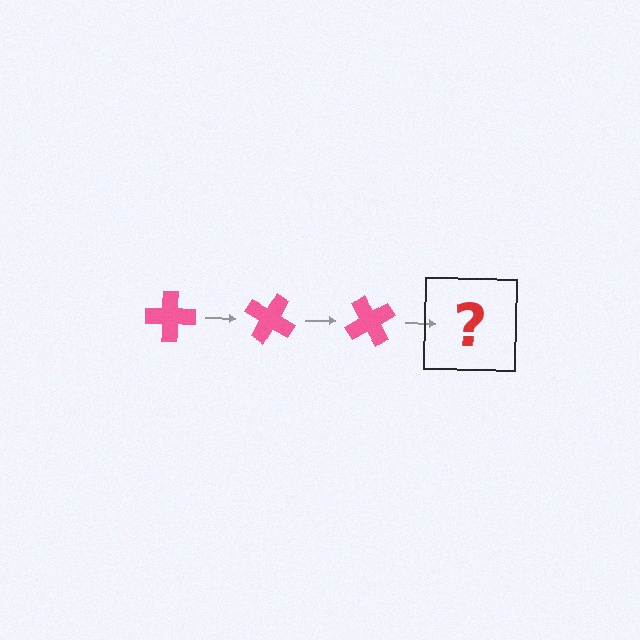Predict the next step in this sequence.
The next step is a pink cross rotated 90 degrees.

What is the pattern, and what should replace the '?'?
The pattern is that the cross rotates 30 degrees each step. The '?' should be a pink cross rotated 90 degrees.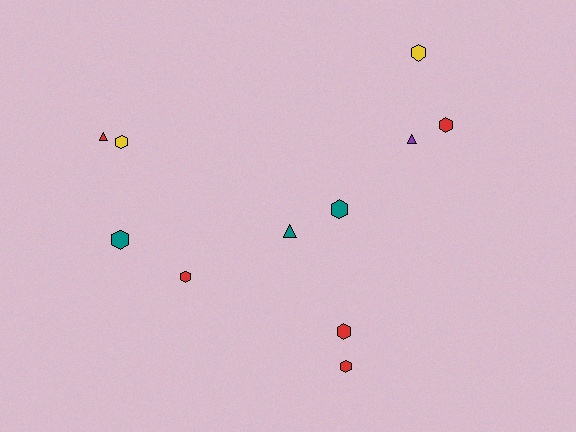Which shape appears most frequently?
Hexagon, with 8 objects.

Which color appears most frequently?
Red, with 5 objects.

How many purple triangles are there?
There is 1 purple triangle.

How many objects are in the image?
There are 11 objects.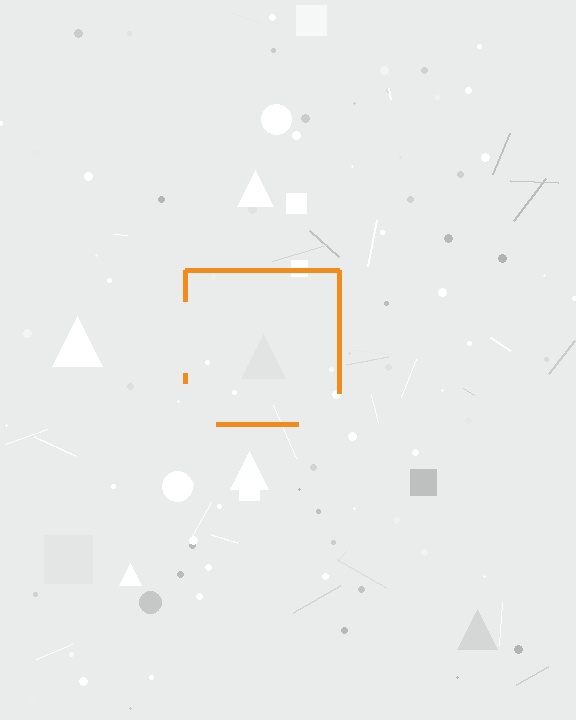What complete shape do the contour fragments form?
The contour fragments form a square.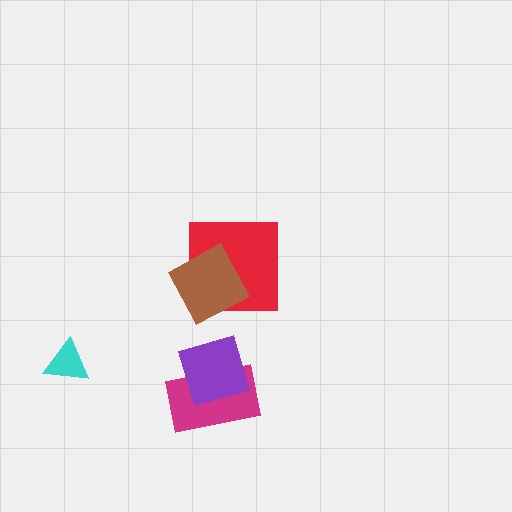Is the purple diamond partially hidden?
No, no other shape covers it.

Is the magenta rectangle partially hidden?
Yes, it is partially covered by another shape.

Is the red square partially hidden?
Yes, it is partially covered by another shape.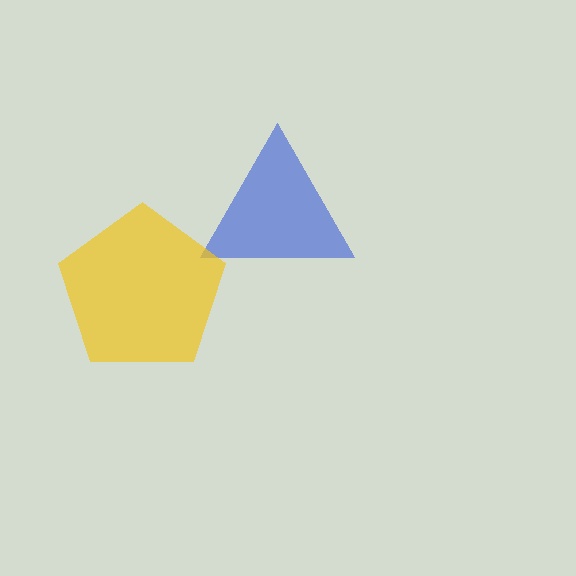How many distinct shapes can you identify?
There are 2 distinct shapes: a blue triangle, a yellow pentagon.